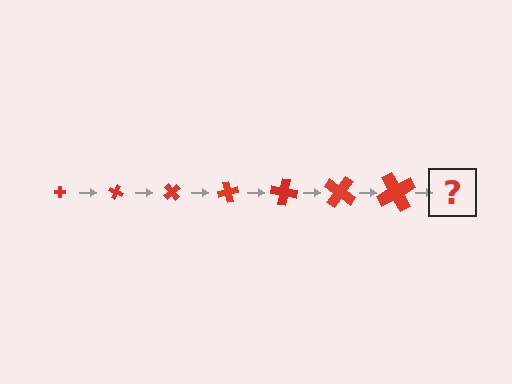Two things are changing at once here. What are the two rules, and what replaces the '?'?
The two rules are that the cross grows larger each step and it rotates 25 degrees each step. The '?' should be a cross, larger than the previous one and rotated 175 degrees from the start.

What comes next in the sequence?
The next element should be a cross, larger than the previous one and rotated 175 degrees from the start.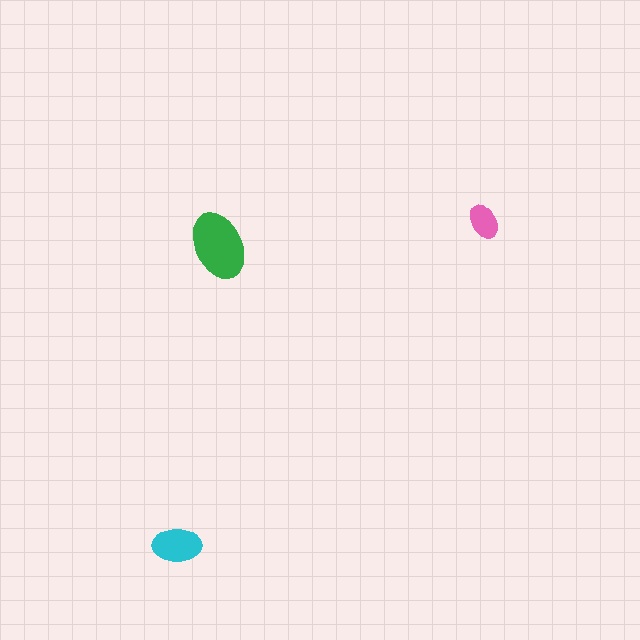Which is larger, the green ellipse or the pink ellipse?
The green one.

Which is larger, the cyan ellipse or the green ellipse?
The green one.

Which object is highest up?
The pink ellipse is topmost.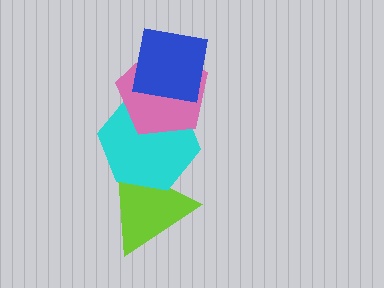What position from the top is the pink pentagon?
The pink pentagon is 2nd from the top.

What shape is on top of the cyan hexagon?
The pink pentagon is on top of the cyan hexagon.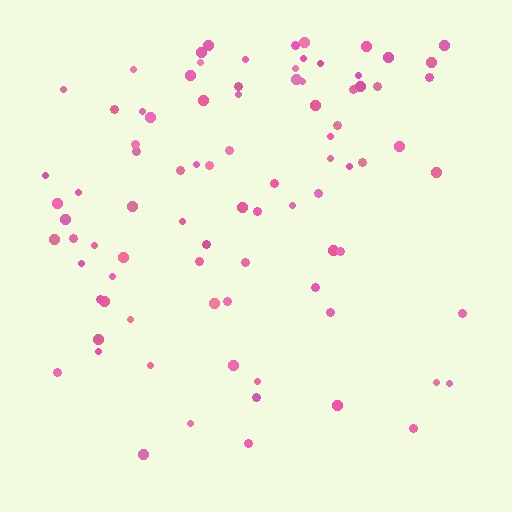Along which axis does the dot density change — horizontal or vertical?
Vertical.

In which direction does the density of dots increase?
From bottom to top, with the top side densest.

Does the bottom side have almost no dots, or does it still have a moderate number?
Still a moderate number, just noticeably fewer than the top.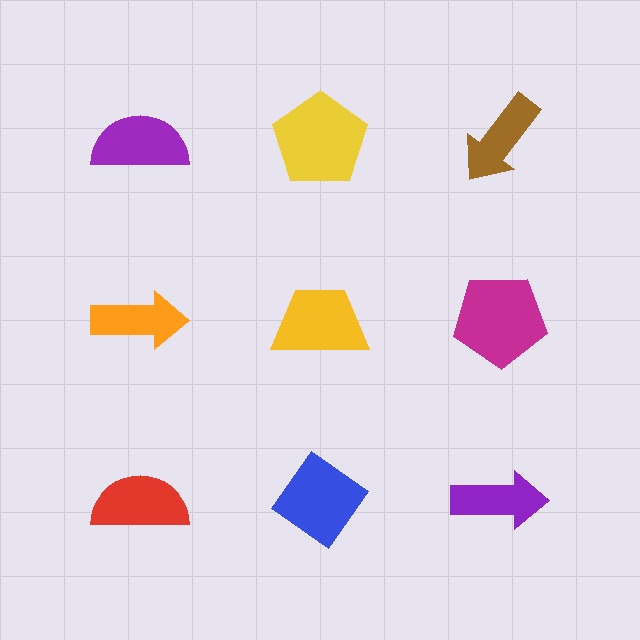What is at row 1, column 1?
A purple semicircle.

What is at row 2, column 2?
A yellow trapezoid.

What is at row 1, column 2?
A yellow pentagon.